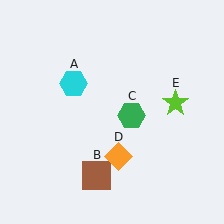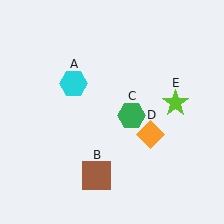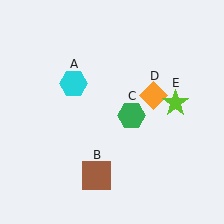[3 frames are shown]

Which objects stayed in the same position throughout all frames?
Cyan hexagon (object A) and brown square (object B) and green hexagon (object C) and lime star (object E) remained stationary.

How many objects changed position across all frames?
1 object changed position: orange diamond (object D).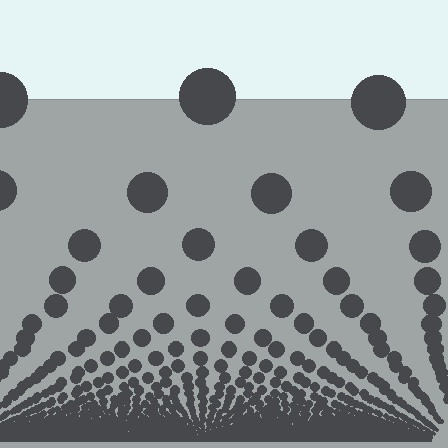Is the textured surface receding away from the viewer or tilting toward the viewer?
The surface appears to tilt toward the viewer. Texture elements get larger and sparser toward the top.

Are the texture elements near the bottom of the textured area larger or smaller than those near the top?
Smaller. The gradient is inverted — elements near the bottom are smaller and denser.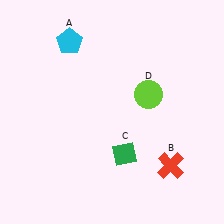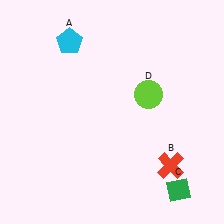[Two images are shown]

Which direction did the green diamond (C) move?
The green diamond (C) moved right.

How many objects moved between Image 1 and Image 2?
1 object moved between the two images.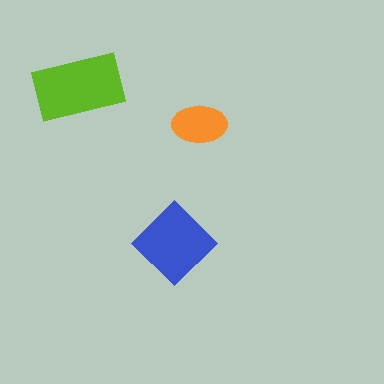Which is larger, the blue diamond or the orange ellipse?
The blue diamond.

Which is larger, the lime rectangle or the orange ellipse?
The lime rectangle.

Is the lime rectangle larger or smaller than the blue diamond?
Larger.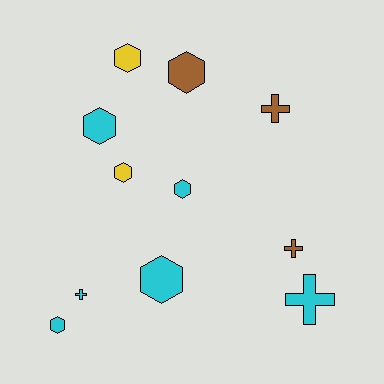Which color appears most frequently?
Cyan, with 6 objects.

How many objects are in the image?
There are 11 objects.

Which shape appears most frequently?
Hexagon, with 7 objects.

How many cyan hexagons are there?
There are 4 cyan hexagons.